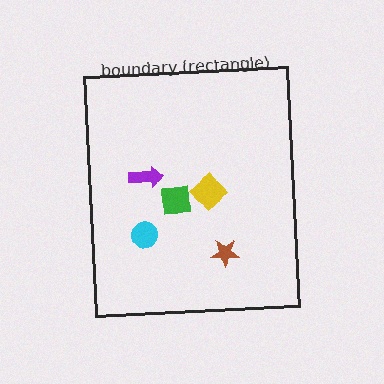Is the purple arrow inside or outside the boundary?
Inside.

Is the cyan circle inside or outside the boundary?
Inside.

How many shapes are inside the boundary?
5 inside, 0 outside.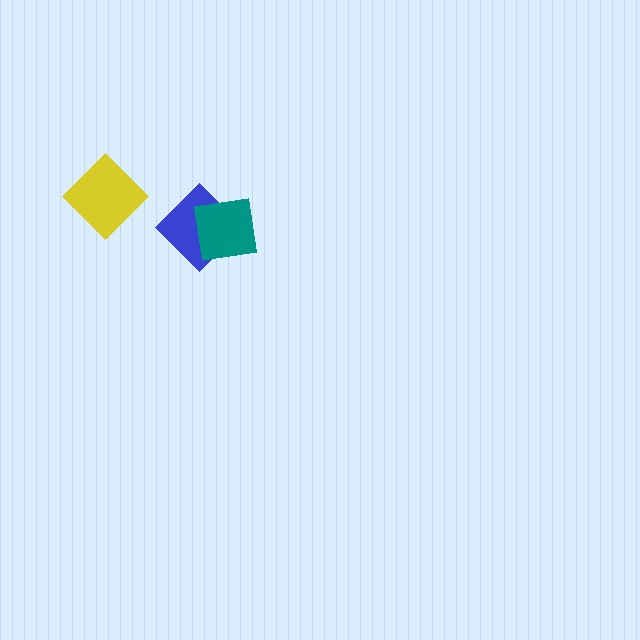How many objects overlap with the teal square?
1 object overlaps with the teal square.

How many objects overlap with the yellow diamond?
0 objects overlap with the yellow diamond.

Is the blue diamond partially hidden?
Yes, it is partially covered by another shape.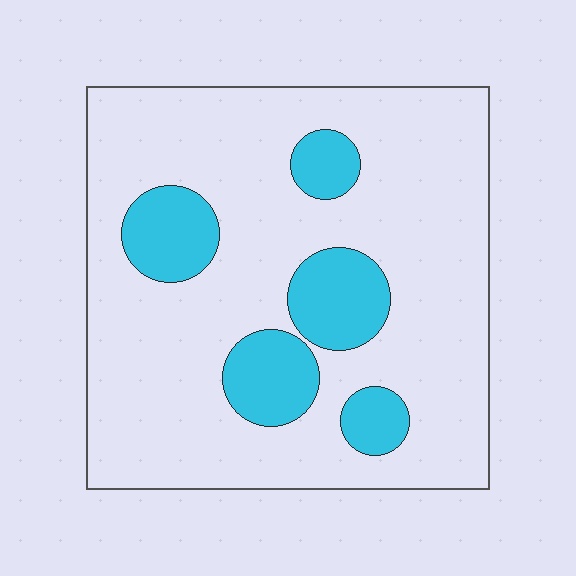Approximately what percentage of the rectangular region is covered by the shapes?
Approximately 20%.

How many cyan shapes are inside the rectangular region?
5.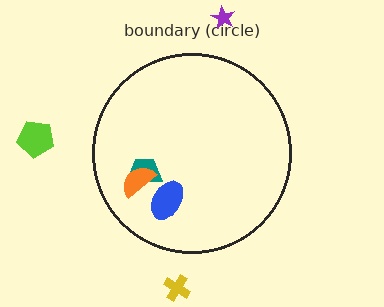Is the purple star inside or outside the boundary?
Outside.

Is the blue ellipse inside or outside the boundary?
Inside.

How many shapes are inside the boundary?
3 inside, 3 outside.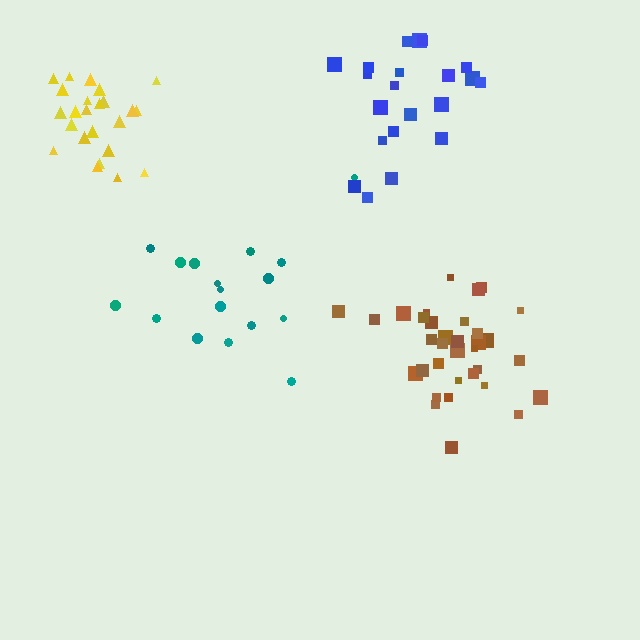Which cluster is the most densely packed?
Yellow.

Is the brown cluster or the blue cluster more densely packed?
Brown.